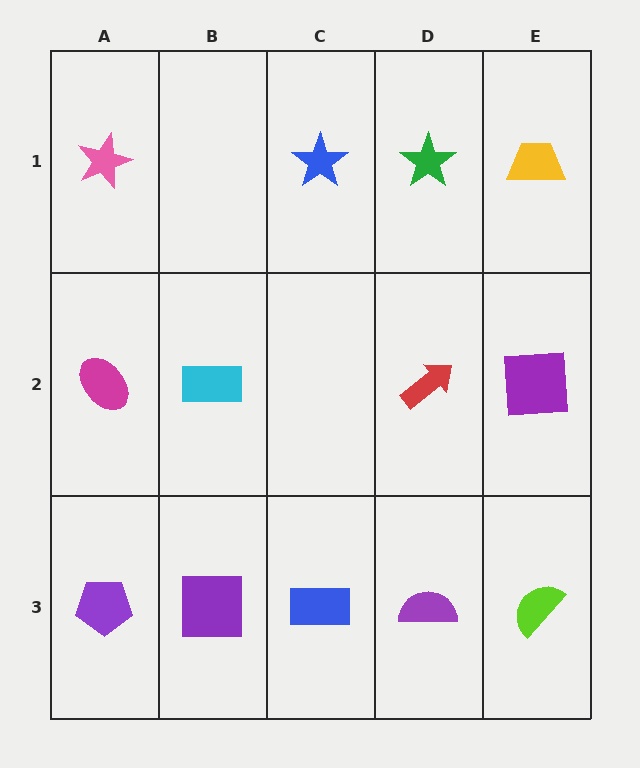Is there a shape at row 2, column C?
No, that cell is empty.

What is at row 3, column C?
A blue rectangle.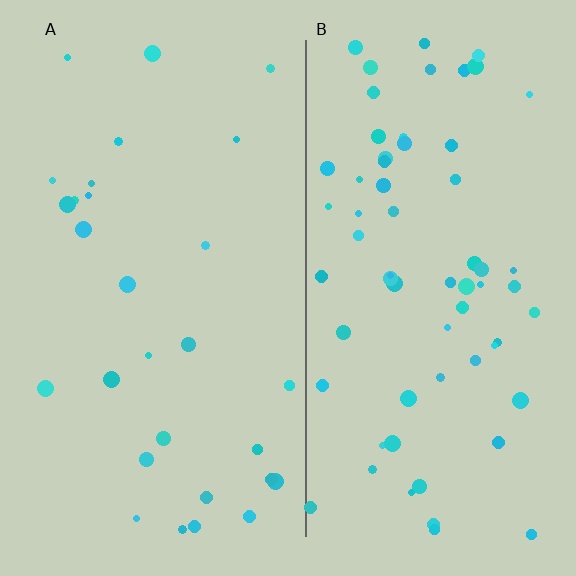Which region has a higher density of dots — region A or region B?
B (the right).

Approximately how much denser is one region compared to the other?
Approximately 2.3× — region B over region A.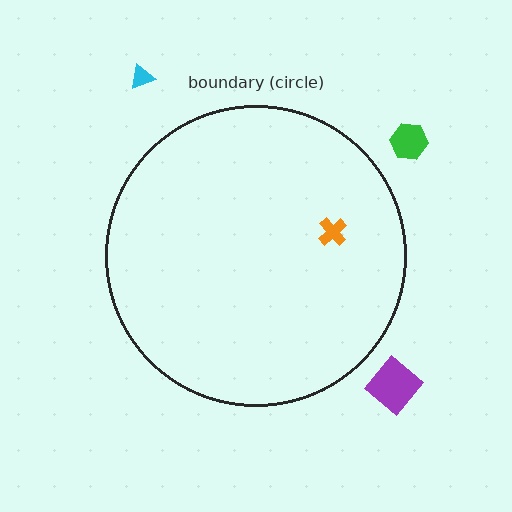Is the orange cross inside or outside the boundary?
Inside.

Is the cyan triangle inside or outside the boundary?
Outside.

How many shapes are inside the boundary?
1 inside, 3 outside.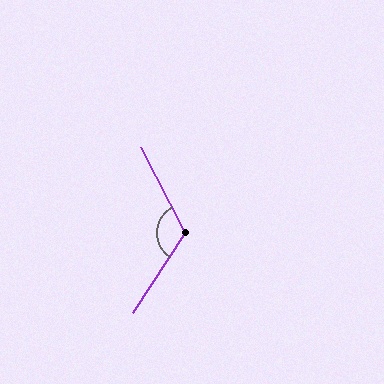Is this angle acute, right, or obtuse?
It is obtuse.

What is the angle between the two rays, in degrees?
Approximately 118 degrees.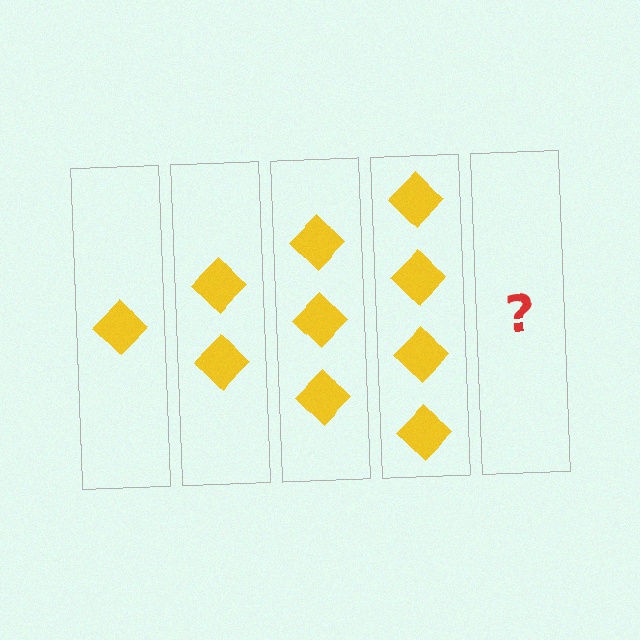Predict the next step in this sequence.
The next step is 5 diamonds.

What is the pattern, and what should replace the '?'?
The pattern is that each step adds one more diamond. The '?' should be 5 diamonds.